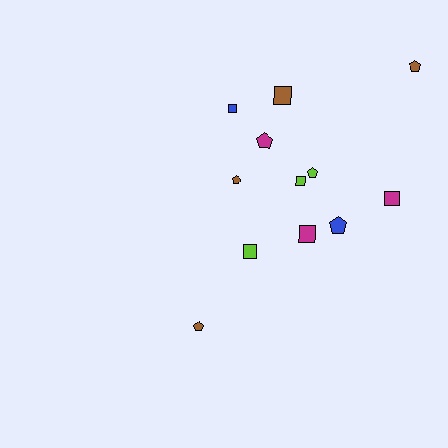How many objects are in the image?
There are 12 objects.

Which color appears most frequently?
Brown, with 4 objects.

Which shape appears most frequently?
Pentagon, with 6 objects.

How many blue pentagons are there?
There is 1 blue pentagon.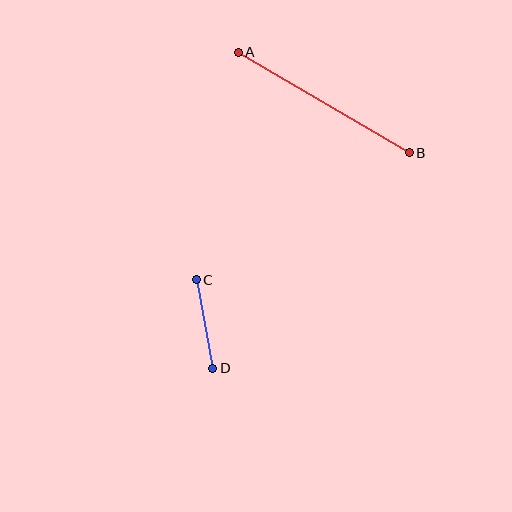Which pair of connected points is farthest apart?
Points A and B are farthest apart.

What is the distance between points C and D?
The distance is approximately 90 pixels.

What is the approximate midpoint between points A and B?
The midpoint is at approximately (324, 102) pixels.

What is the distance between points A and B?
The distance is approximately 199 pixels.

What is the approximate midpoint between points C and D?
The midpoint is at approximately (204, 324) pixels.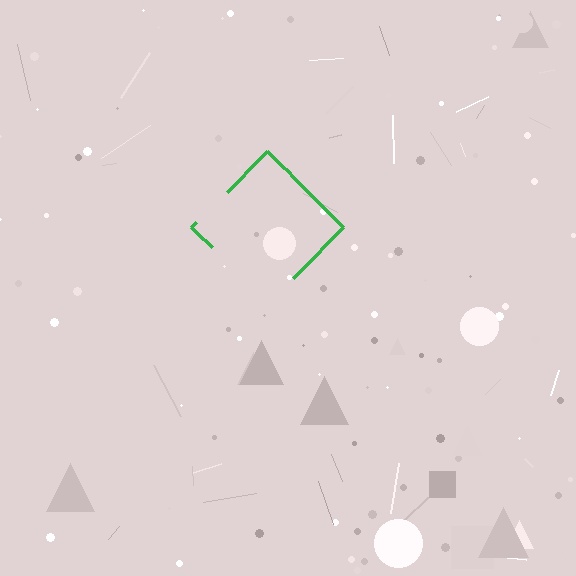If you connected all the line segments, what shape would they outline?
They would outline a diamond.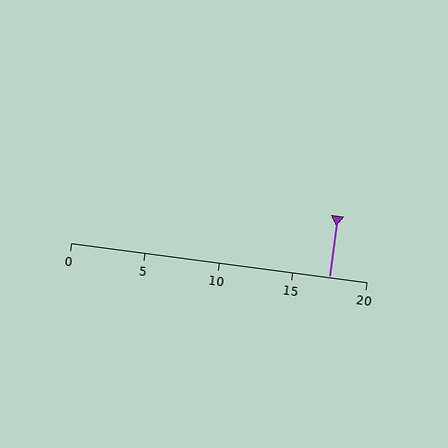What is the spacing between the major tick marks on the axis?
The major ticks are spaced 5 apart.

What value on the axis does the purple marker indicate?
The marker indicates approximately 17.5.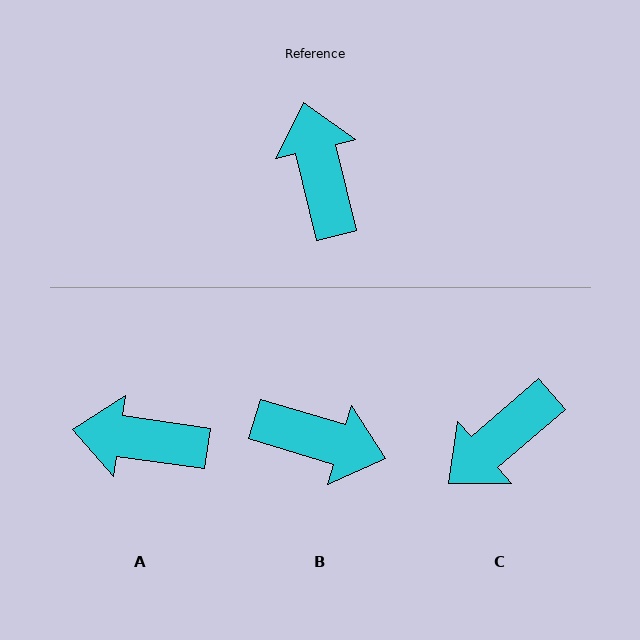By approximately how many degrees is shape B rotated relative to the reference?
Approximately 120 degrees clockwise.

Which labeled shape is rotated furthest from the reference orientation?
B, about 120 degrees away.